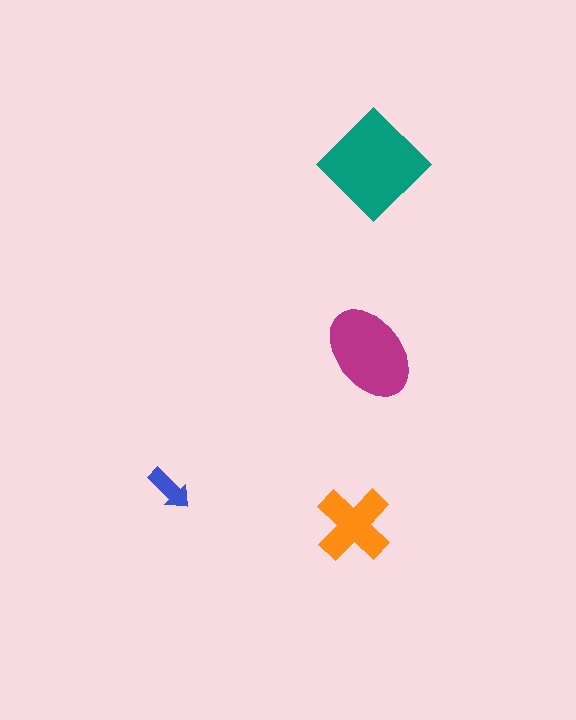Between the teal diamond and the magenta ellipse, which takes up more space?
The teal diamond.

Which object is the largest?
The teal diamond.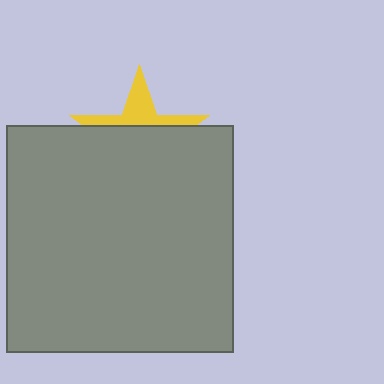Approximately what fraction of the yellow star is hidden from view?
Roughly 66% of the yellow star is hidden behind the gray square.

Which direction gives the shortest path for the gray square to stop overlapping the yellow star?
Moving down gives the shortest separation.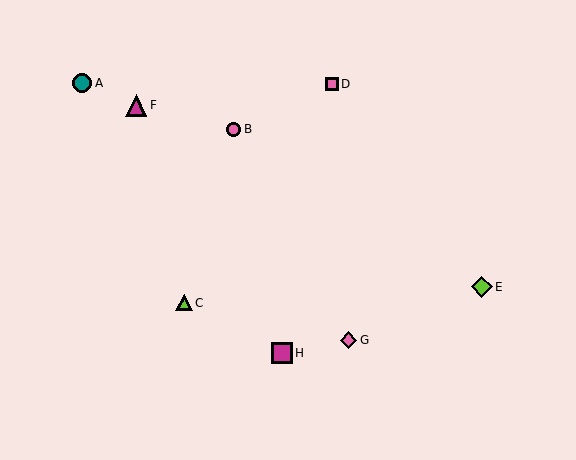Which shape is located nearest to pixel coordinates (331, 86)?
The pink square (labeled D) at (332, 84) is nearest to that location.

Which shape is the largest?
The magenta triangle (labeled F) is the largest.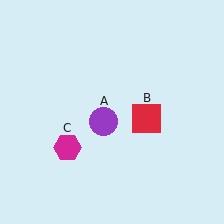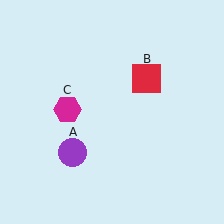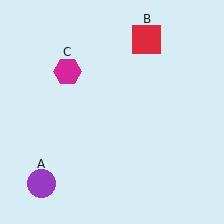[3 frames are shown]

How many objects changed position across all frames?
3 objects changed position: purple circle (object A), red square (object B), magenta hexagon (object C).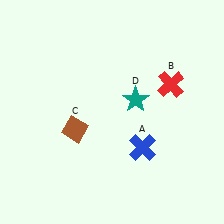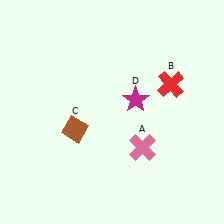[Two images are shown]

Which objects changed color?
A changed from blue to pink. D changed from teal to magenta.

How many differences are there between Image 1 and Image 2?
There are 2 differences between the two images.